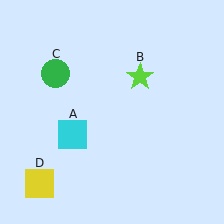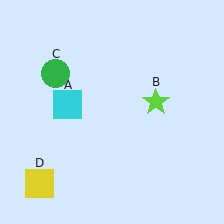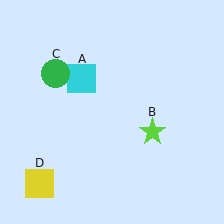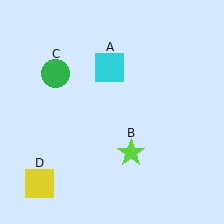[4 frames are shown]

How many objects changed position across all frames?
2 objects changed position: cyan square (object A), lime star (object B).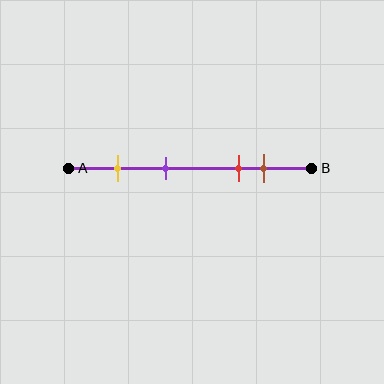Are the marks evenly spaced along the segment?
No, the marks are not evenly spaced.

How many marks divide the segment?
There are 4 marks dividing the segment.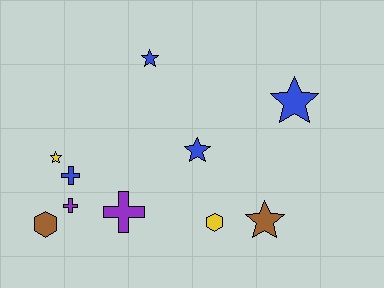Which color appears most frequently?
Blue, with 4 objects.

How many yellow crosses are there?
There are no yellow crosses.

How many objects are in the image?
There are 10 objects.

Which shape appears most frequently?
Star, with 5 objects.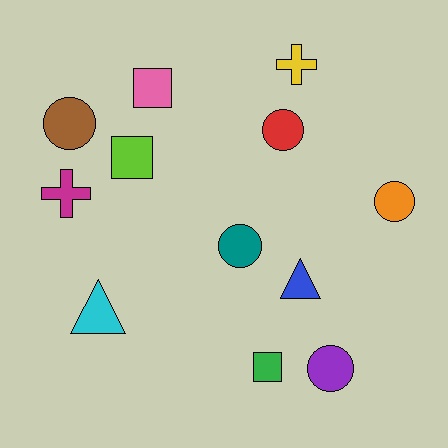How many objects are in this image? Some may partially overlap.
There are 12 objects.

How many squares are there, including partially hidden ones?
There are 3 squares.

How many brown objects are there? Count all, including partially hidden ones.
There is 1 brown object.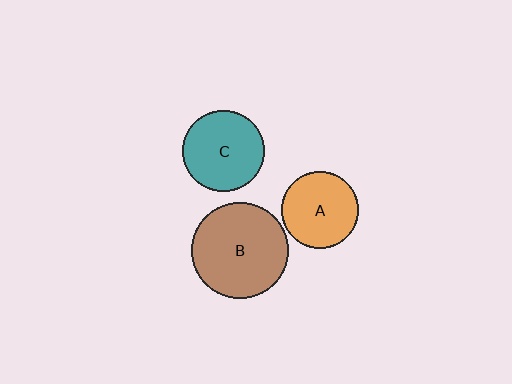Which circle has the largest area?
Circle B (brown).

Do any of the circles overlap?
No, none of the circles overlap.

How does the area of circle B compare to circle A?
Approximately 1.6 times.